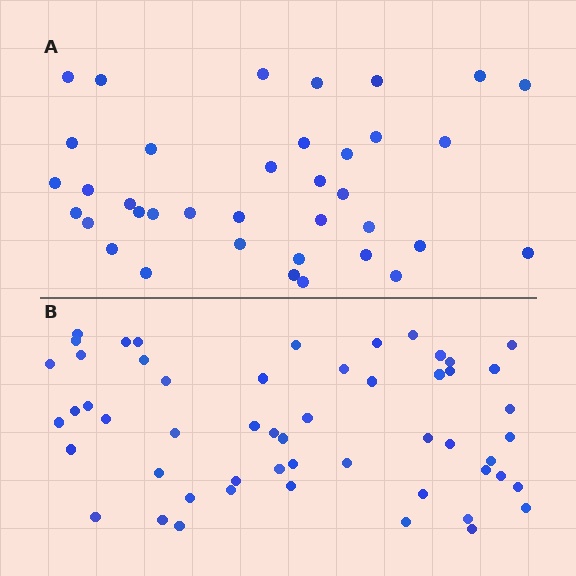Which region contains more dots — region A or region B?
Region B (the bottom region) has more dots.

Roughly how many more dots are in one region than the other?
Region B has approximately 15 more dots than region A.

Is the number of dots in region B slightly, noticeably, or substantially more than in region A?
Region B has substantially more. The ratio is roughly 1.5 to 1.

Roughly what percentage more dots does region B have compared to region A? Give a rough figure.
About 45% more.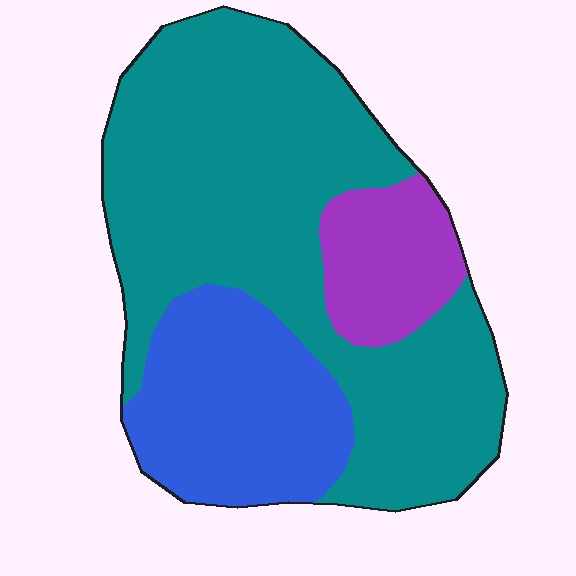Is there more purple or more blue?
Blue.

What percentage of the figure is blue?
Blue covers around 25% of the figure.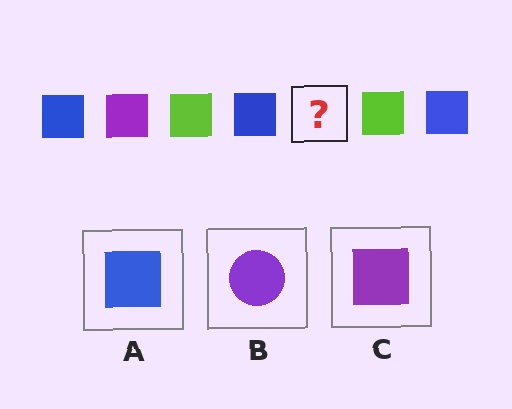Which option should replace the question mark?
Option C.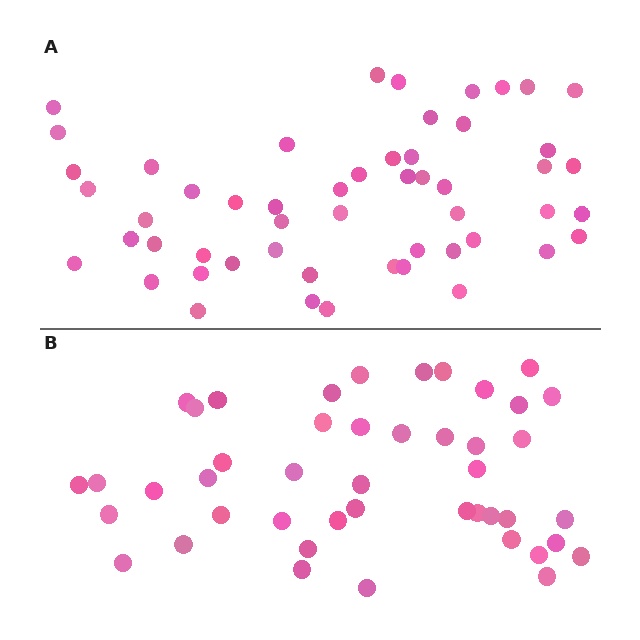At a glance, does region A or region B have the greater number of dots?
Region A (the top region) has more dots.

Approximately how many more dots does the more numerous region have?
Region A has roughly 8 or so more dots than region B.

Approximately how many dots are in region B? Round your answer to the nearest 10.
About 40 dots. (The exact count is 45, which rounds to 40.)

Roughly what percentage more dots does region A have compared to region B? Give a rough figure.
About 20% more.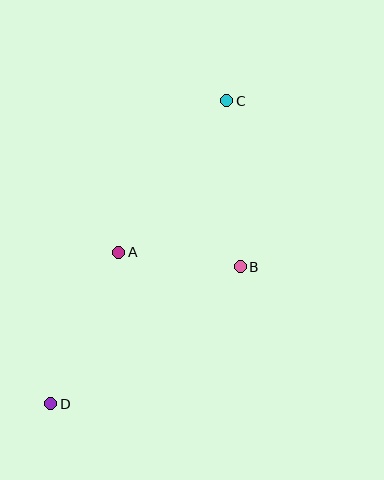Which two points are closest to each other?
Points A and B are closest to each other.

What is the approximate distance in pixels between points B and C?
The distance between B and C is approximately 167 pixels.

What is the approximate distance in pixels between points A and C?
The distance between A and C is approximately 186 pixels.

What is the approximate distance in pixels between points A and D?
The distance between A and D is approximately 166 pixels.